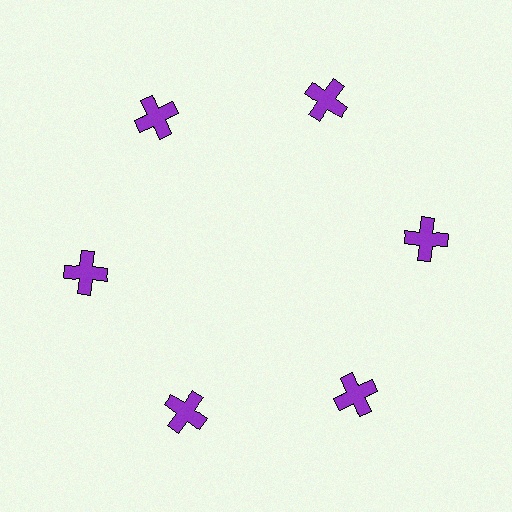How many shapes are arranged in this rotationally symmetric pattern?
There are 6 shapes, arranged in 6 groups of 1.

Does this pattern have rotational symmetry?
Yes, this pattern has 6-fold rotational symmetry. It looks the same after rotating 60 degrees around the center.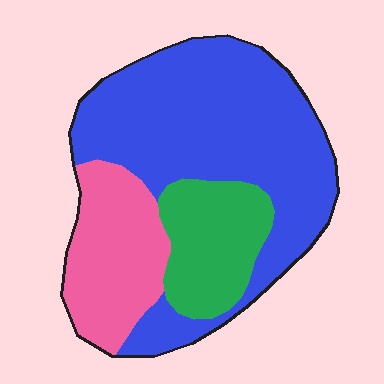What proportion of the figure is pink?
Pink covers about 25% of the figure.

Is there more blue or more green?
Blue.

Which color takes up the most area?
Blue, at roughly 60%.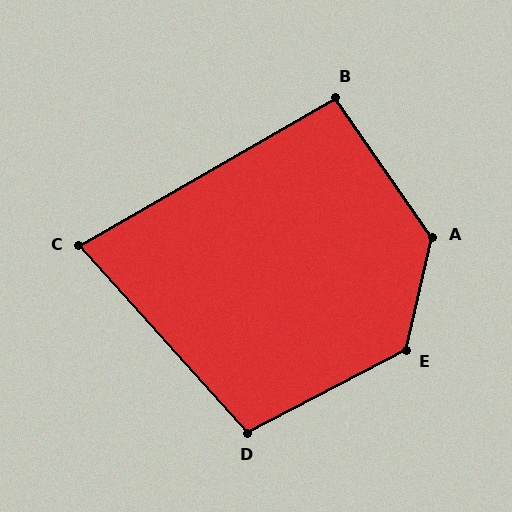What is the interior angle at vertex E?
Approximately 131 degrees (obtuse).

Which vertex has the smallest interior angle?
C, at approximately 78 degrees.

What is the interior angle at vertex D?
Approximately 104 degrees (obtuse).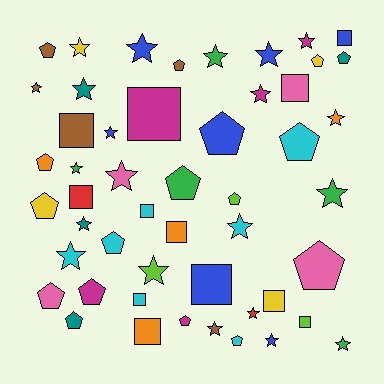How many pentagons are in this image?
There are 17 pentagons.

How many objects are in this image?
There are 50 objects.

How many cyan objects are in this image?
There are 7 cyan objects.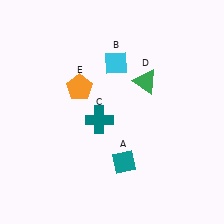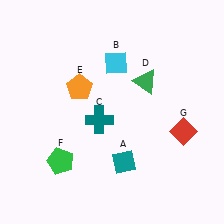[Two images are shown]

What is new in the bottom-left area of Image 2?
A green pentagon (F) was added in the bottom-left area of Image 2.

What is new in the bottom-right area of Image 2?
A red diamond (G) was added in the bottom-right area of Image 2.